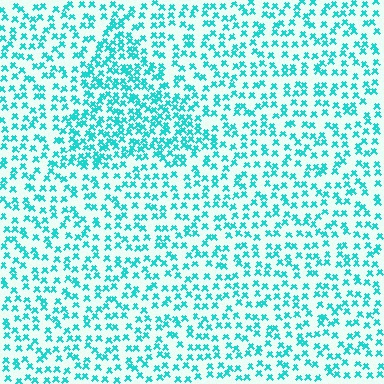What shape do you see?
I see a triangle.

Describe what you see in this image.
The image contains small cyan elements arranged at two different densities. A triangle-shaped region is visible where the elements are more densely packed than the surrounding area.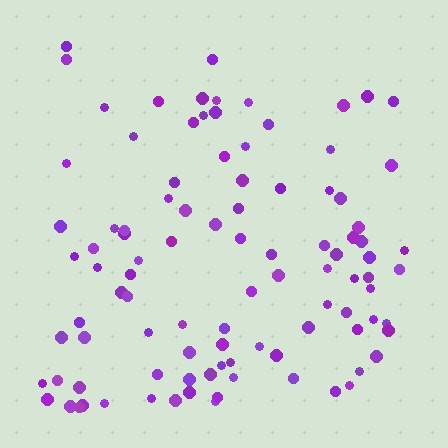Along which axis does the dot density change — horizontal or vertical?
Vertical.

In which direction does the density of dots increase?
From top to bottom, with the bottom side densest.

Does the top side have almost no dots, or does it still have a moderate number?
Still a moderate number, just noticeably fewer than the bottom.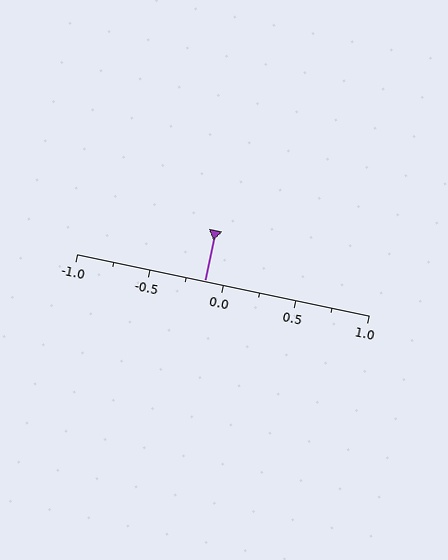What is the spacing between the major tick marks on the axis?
The major ticks are spaced 0.5 apart.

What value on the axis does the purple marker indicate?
The marker indicates approximately -0.12.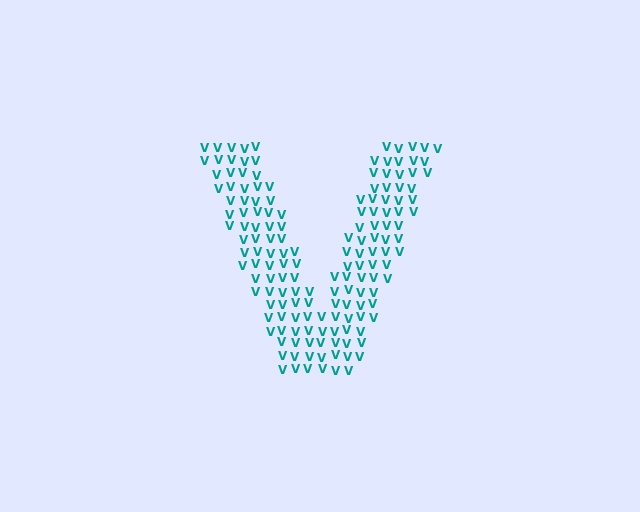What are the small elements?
The small elements are letter V's.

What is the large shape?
The large shape is the letter V.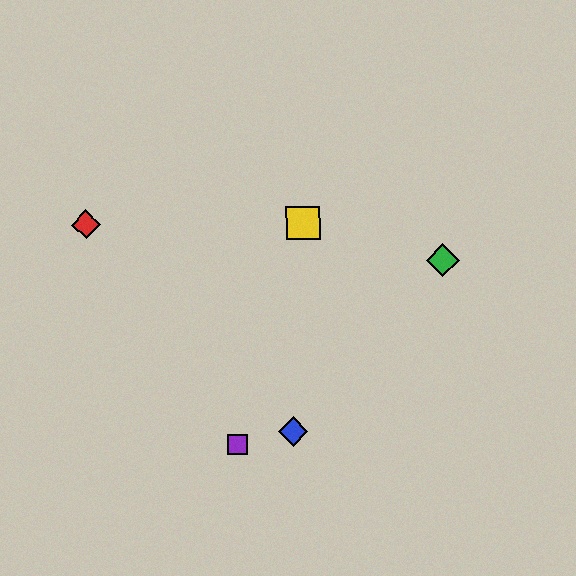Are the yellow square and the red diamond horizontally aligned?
Yes, both are at y≈223.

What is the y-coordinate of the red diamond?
The red diamond is at y≈225.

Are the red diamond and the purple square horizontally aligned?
No, the red diamond is at y≈225 and the purple square is at y≈445.